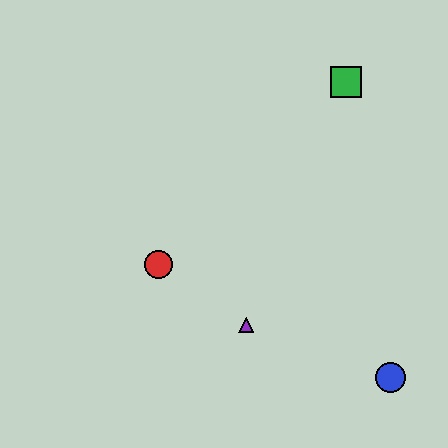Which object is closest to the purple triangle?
The red circle is closest to the purple triangle.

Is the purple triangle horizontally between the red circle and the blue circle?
Yes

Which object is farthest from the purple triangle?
The green square is farthest from the purple triangle.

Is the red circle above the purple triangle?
Yes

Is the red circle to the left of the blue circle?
Yes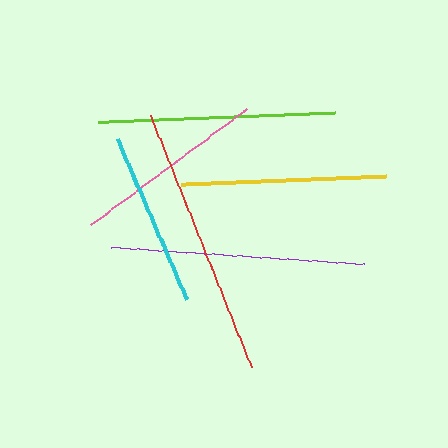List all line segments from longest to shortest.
From longest to shortest: red, purple, lime, yellow, pink, cyan.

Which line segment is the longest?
The red line is the longest at approximately 271 pixels.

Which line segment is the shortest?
The cyan line is the shortest at approximately 175 pixels.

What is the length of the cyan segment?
The cyan segment is approximately 175 pixels long.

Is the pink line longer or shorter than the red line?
The red line is longer than the pink line.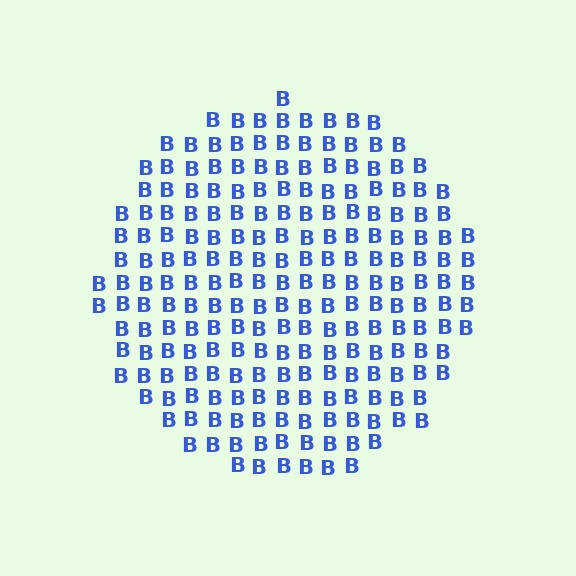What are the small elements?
The small elements are letter B's.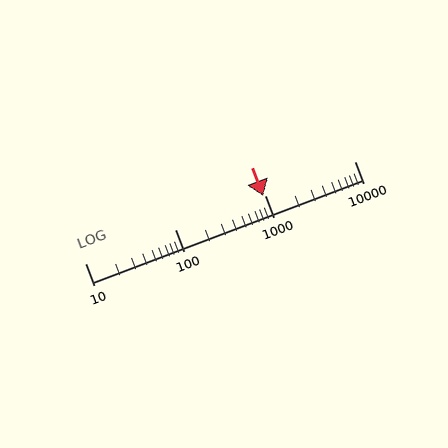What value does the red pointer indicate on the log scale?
The pointer indicates approximately 960.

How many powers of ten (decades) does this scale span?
The scale spans 3 decades, from 10 to 10000.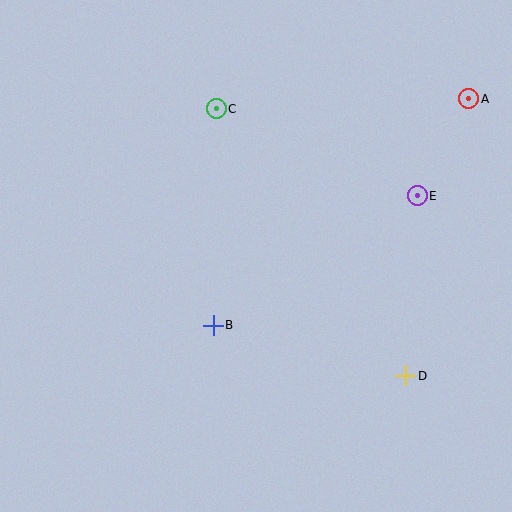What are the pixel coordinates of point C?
Point C is at (216, 109).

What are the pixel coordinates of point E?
Point E is at (417, 196).